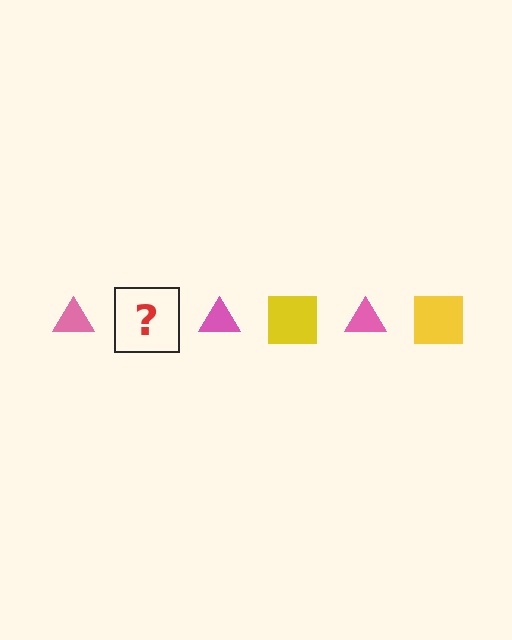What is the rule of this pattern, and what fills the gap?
The rule is that the pattern alternates between pink triangle and yellow square. The gap should be filled with a yellow square.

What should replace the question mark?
The question mark should be replaced with a yellow square.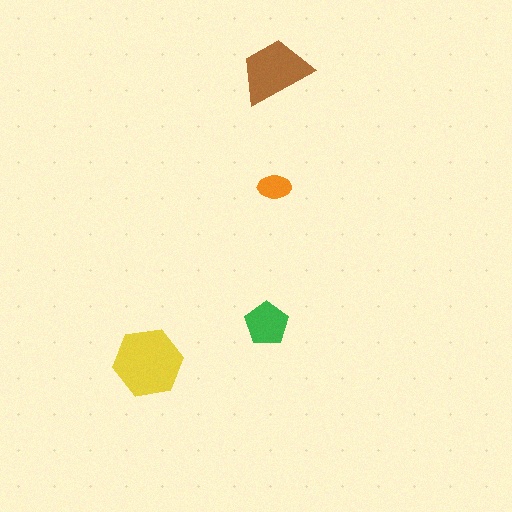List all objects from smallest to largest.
The orange ellipse, the green pentagon, the brown trapezoid, the yellow hexagon.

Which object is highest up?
The brown trapezoid is topmost.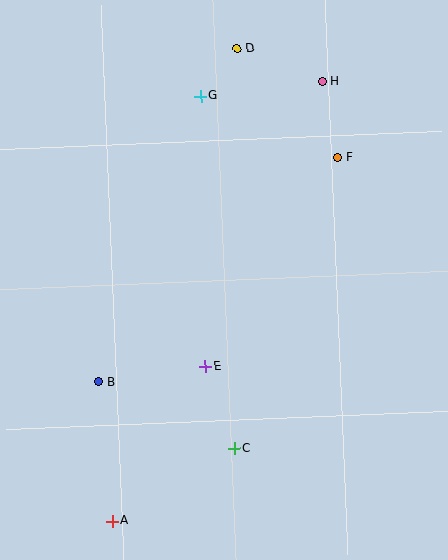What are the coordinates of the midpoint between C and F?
The midpoint between C and F is at (286, 303).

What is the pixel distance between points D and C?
The distance between D and C is 400 pixels.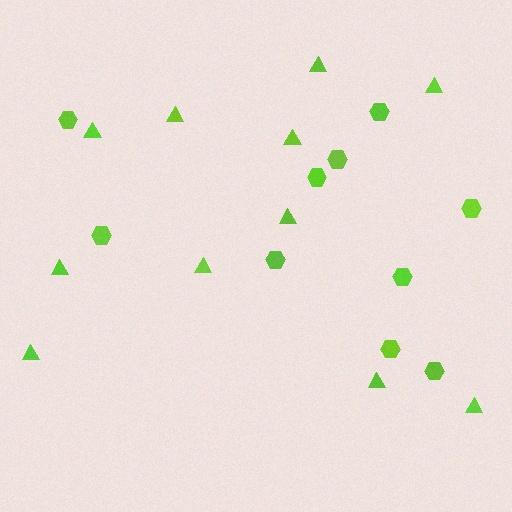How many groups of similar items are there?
There are 2 groups: one group of hexagons (10) and one group of triangles (11).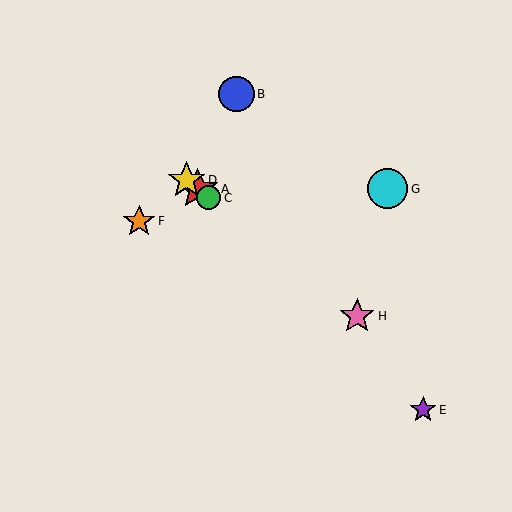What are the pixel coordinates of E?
Object E is at (423, 410).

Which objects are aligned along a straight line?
Objects A, C, D, H are aligned along a straight line.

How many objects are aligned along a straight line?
4 objects (A, C, D, H) are aligned along a straight line.